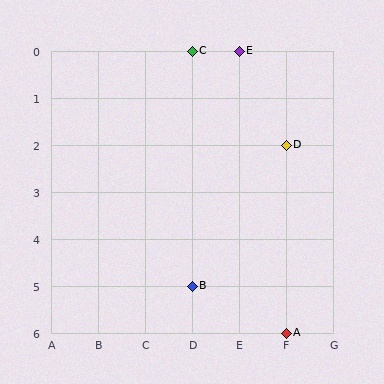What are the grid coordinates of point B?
Point B is at grid coordinates (D, 5).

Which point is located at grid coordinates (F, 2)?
Point D is at (F, 2).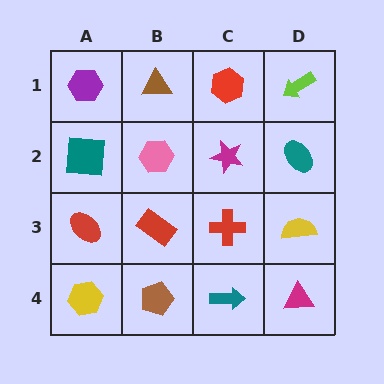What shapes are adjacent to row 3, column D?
A teal ellipse (row 2, column D), a magenta triangle (row 4, column D), a red cross (row 3, column C).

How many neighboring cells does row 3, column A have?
3.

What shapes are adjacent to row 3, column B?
A pink hexagon (row 2, column B), a brown pentagon (row 4, column B), a red ellipse (row 3, column A), a red cross (row 3, column C).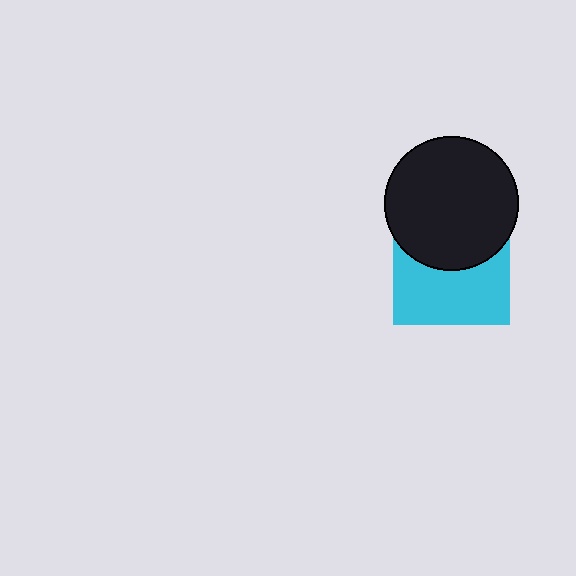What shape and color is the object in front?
The object in front is a black circle.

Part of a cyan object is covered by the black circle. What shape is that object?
It is a square.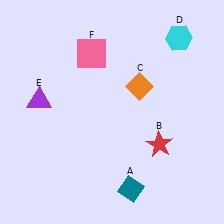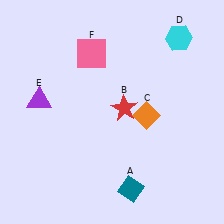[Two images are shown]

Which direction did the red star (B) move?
The red star (B) moved up.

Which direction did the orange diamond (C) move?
The orange diamond (C) moved down.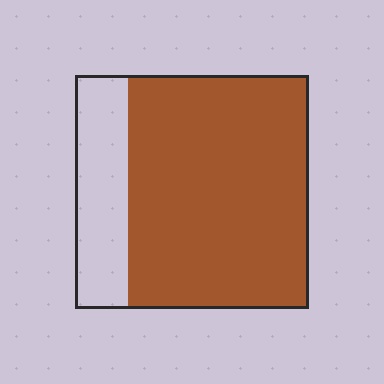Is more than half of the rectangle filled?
Yes.